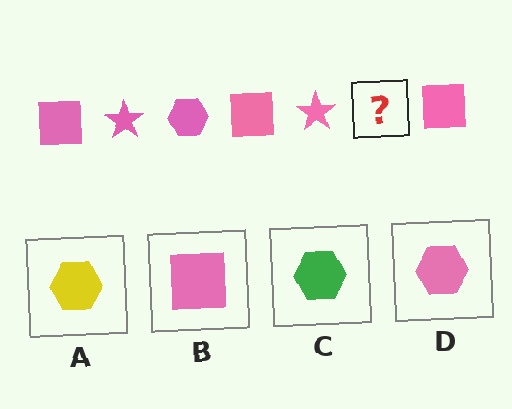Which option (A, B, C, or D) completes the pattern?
D.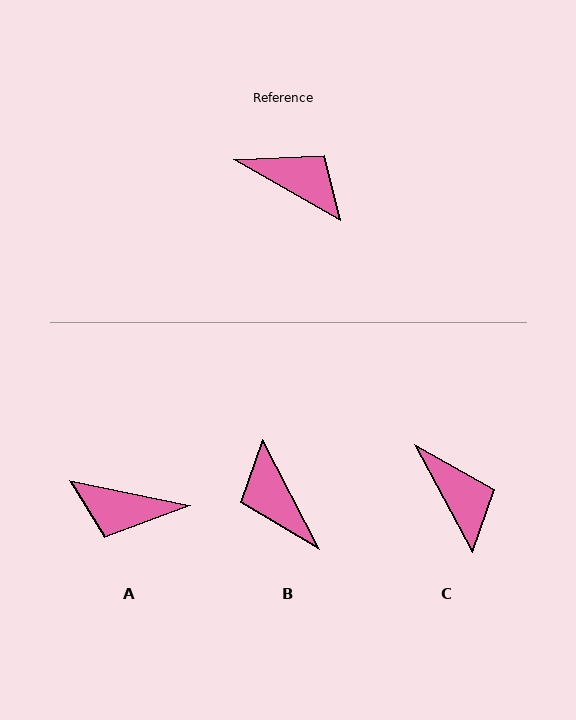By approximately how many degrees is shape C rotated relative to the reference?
Approximately 32 degrees clockwise.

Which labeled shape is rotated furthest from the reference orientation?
A, about 162 degrees away.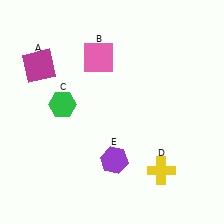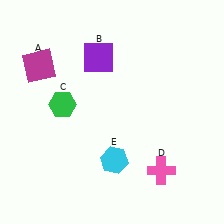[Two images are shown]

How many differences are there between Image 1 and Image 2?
There are 3 differences between the two images.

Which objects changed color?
B changed from pink to purple. D changed from yellow to pink. E changed from purple to cyan.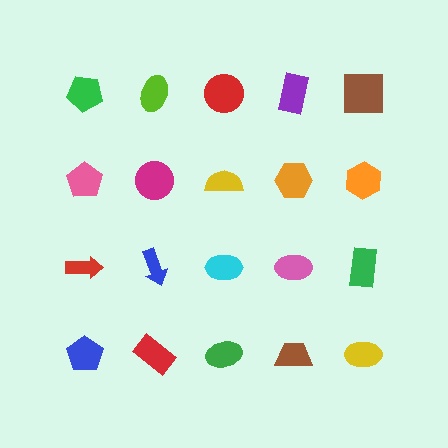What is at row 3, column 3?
A cyan ellipse.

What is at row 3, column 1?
A red arrow.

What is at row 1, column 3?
A red circle.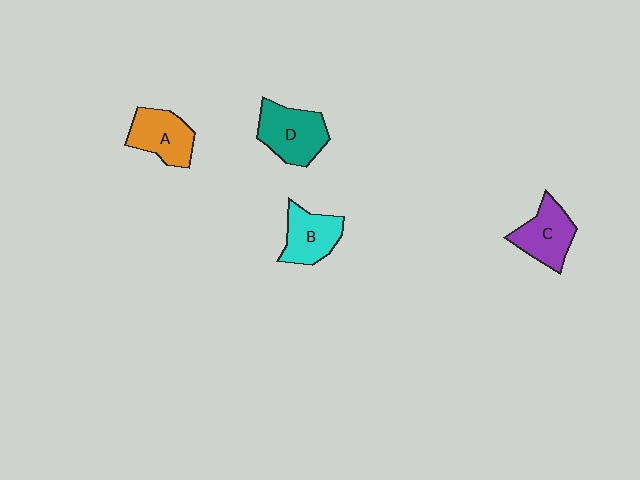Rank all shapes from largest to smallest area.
From largest to smallest: D (teal), C (purple), A (orange), B (cyan).